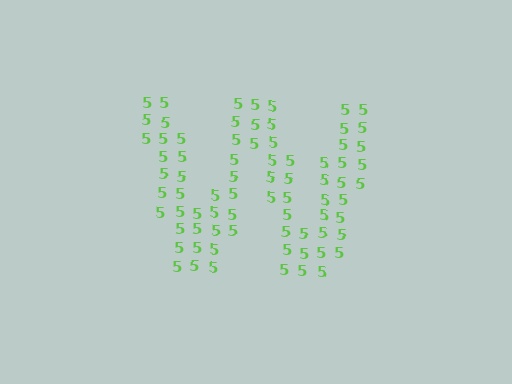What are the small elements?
The small elements are digit 5's.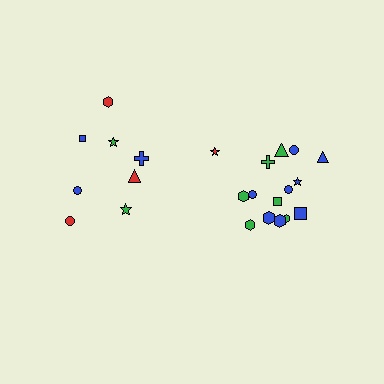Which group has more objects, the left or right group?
The right group.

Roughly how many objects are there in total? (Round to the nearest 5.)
Roughly 25 objects in total.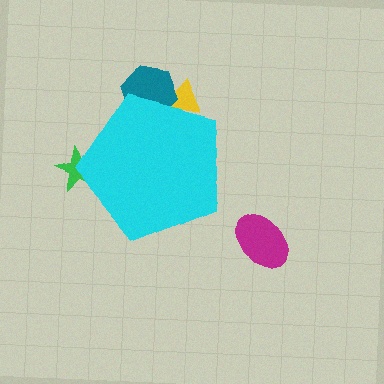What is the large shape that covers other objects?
A cyan pentagon.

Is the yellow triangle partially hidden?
Yes, the yellow triangle is partially hidden behind the cyan pentagon.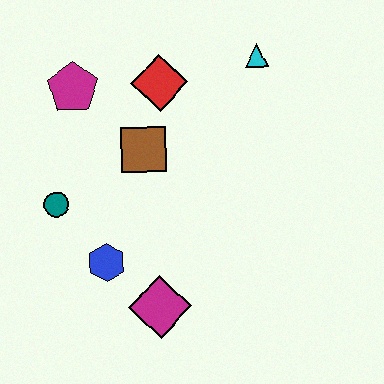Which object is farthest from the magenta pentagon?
The magenta diamond is farthest from the magenta pentagon.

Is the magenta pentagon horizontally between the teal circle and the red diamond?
Yes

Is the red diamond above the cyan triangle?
No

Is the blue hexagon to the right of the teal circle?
Yes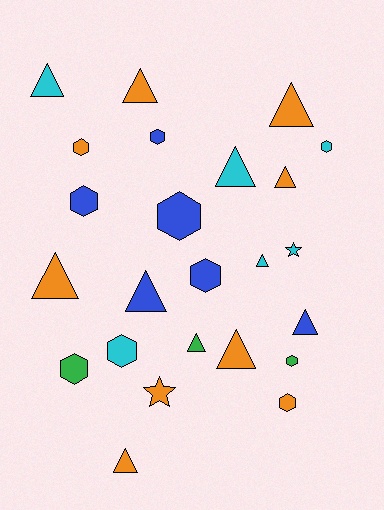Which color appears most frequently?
Orange, with 9 objects.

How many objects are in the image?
There are 24 objects.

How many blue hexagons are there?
There are 4 blue hexagons.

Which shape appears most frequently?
Triangle, with 12 objects.